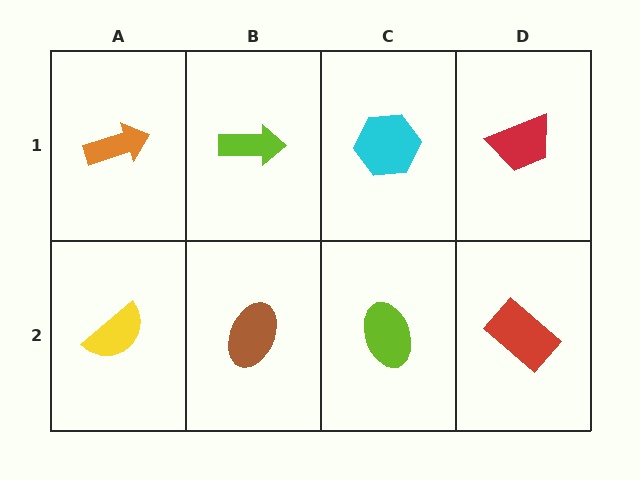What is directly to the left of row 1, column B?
An orange arrow.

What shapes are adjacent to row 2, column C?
A cyan hexagon (row 1, column C), a brown ellipse (row 2, column B), a red rectangle (row 2, column D).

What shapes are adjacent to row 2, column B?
A lime arrow (row 1, column B), a yellow semicircle (row 2, column A), a lime ellipse (row 2, column C).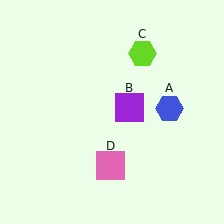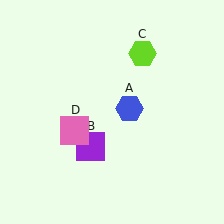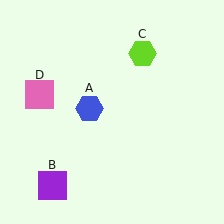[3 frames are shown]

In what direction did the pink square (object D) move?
The pink square (object D) moved up and to the left.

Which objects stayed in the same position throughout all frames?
Lime hexagon (object C) remained stationary.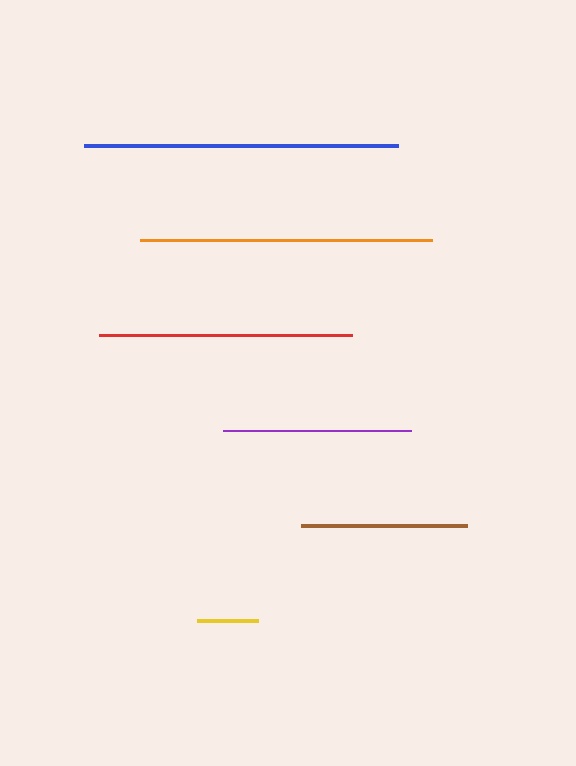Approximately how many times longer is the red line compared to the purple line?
The red line is approximately 1.3 times the length of the purple line.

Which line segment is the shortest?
The yellow line is the shortest at approximately 61 pixels.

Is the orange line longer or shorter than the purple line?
The orange line is longer than the purple line.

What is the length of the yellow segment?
The yellow segment is approximately 61 pixels long.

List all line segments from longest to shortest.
From longest to shortest: blue, orange, red, purple, brown, yellow.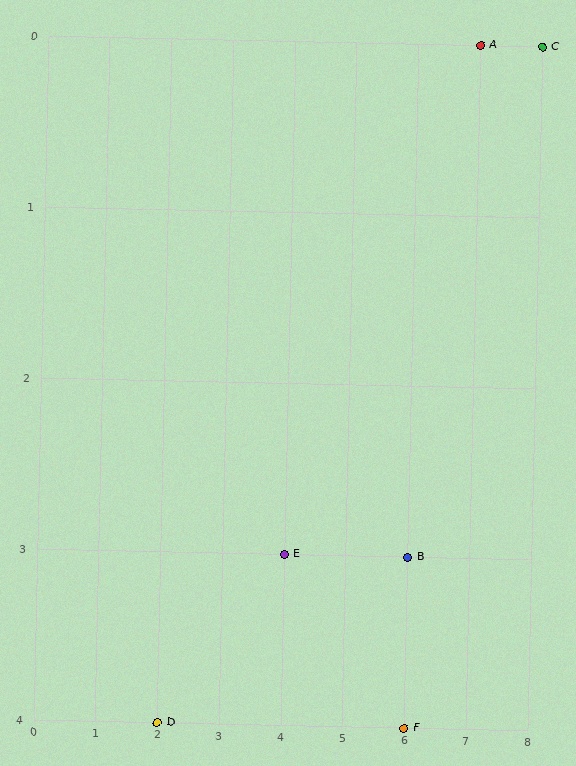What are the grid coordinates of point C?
Point C is at grid coordinates (8, 0).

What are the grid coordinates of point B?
Point B is at grid coordinates (6, 3).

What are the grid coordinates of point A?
Point A is at grid coordinates (7, 0).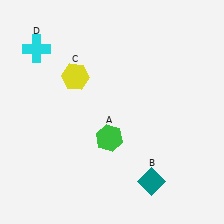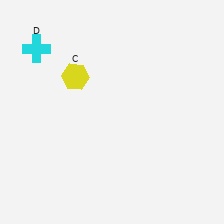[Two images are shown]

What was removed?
The green hexagon (A), the teal diamond (B) were removed in Image 2.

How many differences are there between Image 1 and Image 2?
There are 2 differences between the two images.